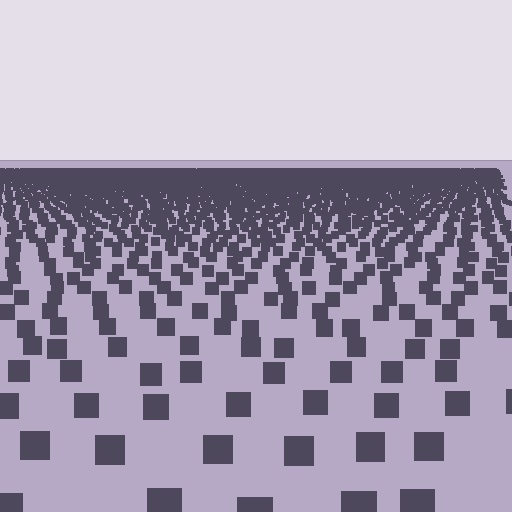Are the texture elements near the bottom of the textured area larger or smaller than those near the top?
Larger. Near the bottom, elements are closer to the viewer and appear at a bigger on-screen size.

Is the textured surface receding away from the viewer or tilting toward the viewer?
The surface is receding away from the viewer. Texture elements get smaller and denser toward the top.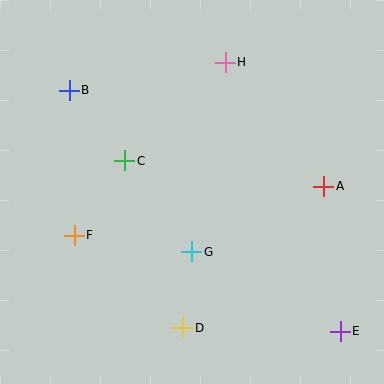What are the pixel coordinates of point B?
Point B is at (69, 90).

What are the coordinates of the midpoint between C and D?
The midpoint between C and D is at (154, 244).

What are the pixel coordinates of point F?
Point F is at (74, 235).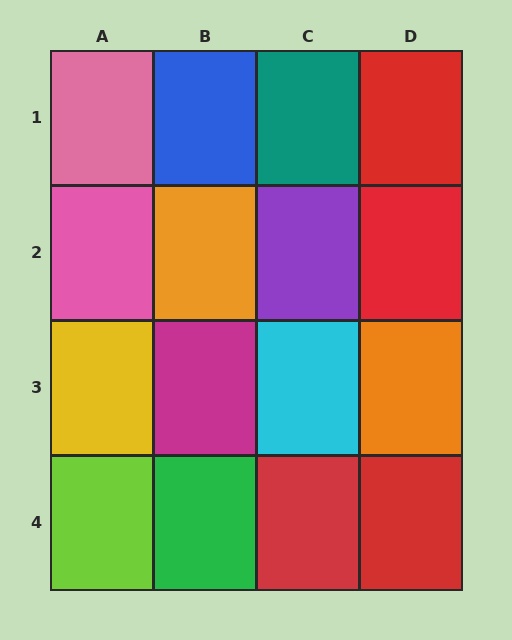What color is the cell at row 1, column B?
Blue.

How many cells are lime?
1 cell is lime.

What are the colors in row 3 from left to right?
Yellow, magenta, cyan, orange.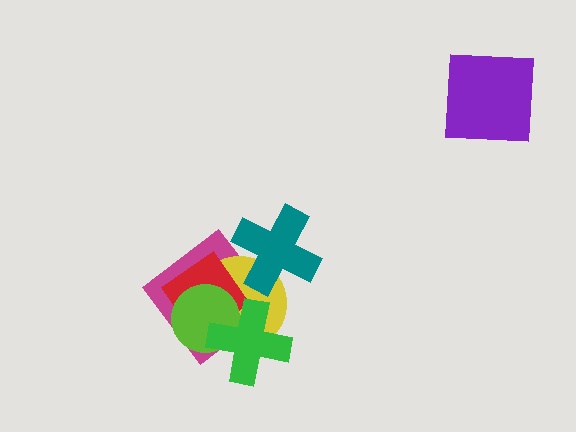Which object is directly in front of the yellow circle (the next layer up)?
The red diamond is directly in front of the yellow circle.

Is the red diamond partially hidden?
Yes, it is partially covered by another shape.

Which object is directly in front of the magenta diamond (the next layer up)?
The yellow circle is directly in front of the magenta diamond.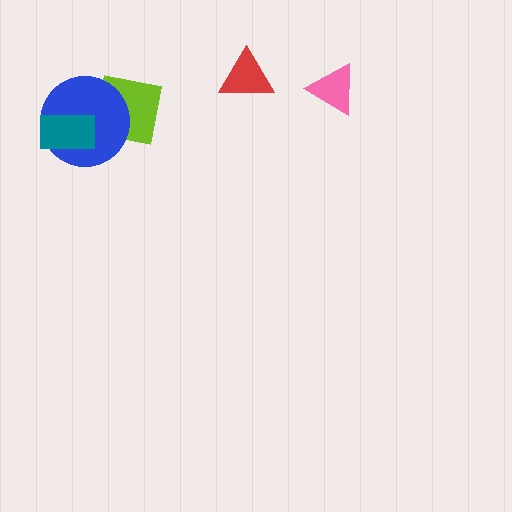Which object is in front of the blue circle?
The teal rectangle is in front of the blue circle.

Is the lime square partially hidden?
Yes, it is partially covered by another shape.